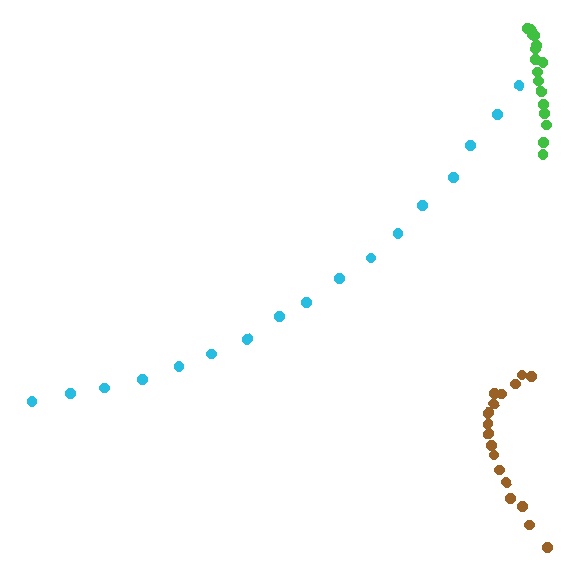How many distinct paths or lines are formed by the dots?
There are 3 distinct paths.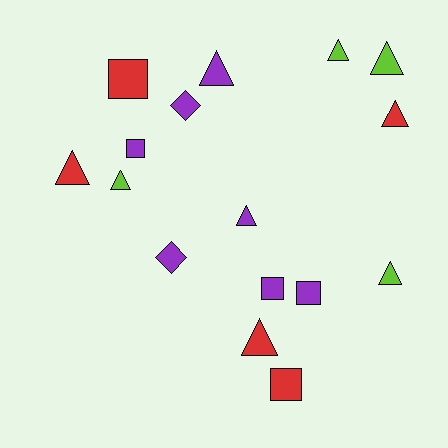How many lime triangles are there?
There are 4 lime triangles.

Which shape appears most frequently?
Triangle, with 9 objects.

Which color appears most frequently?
Purple, with 7 objects.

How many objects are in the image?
There are 16 objects.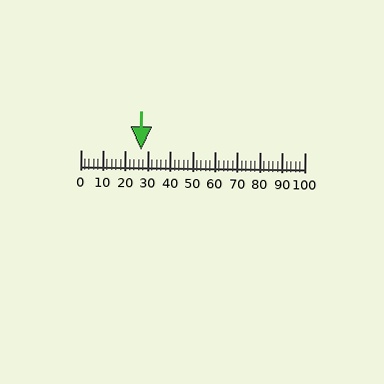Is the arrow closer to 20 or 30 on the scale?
The arrow is closer to 30.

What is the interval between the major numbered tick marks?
The major tick marks are spaced 10 units apart.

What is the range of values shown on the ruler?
The ruler shows values from 0 to 100.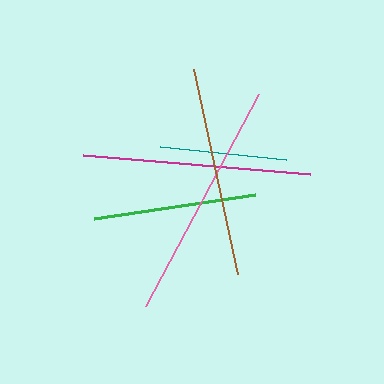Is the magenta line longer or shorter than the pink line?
The pink line is longer than the magenta line.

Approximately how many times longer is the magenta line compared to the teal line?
The magenta line is approximately 1.8 times the length of the teal line.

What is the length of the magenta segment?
The magenta segment is approximately 227 pixels long.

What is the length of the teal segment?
The teal segment is approximately 127 pixels long.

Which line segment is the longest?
The pink line is the longest at approximately 240 pixels.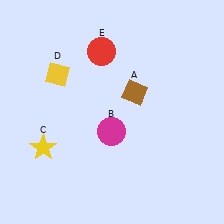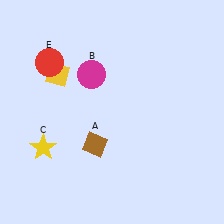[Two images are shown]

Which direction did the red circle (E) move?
The red circle (E) moved left.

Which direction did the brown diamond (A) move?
The brown diamond (A) moved down.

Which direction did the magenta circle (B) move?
The magenta circle (B) moved up.